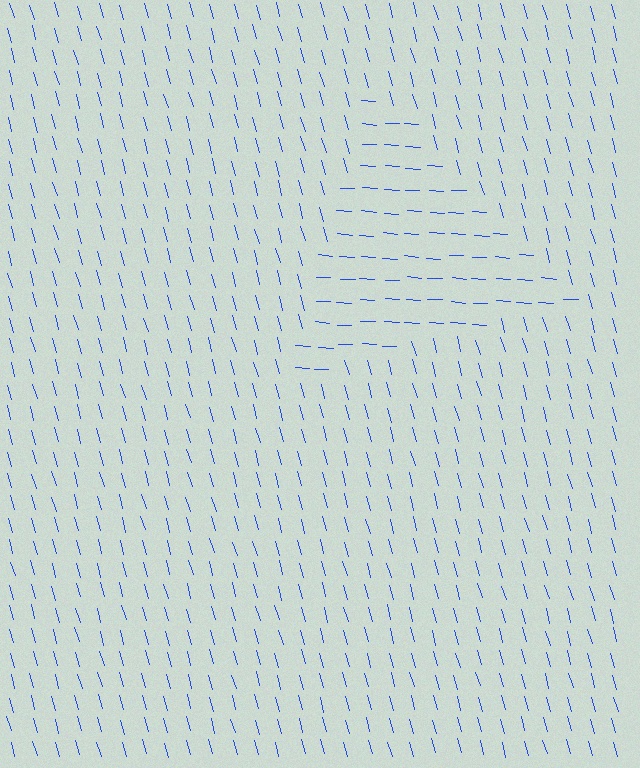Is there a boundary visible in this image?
Yes, there is a texture boundary formed by a change in line orientation.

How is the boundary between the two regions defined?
The boundary is defined purely by a change in line orientation (approximately 71 degrees difference). All lines are the same color and thickness.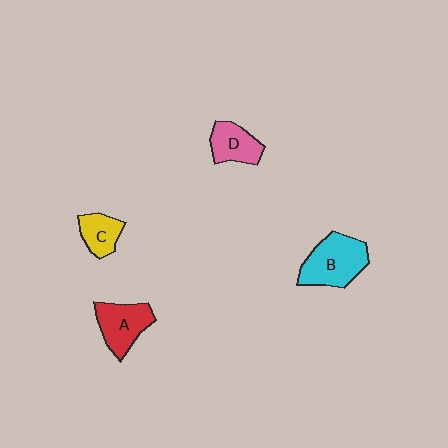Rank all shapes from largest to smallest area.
From largest to smallest: B (cyan), A (red), D (pink), C (yellow).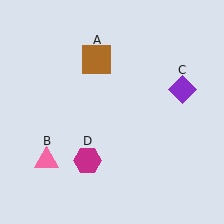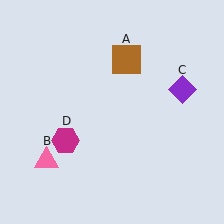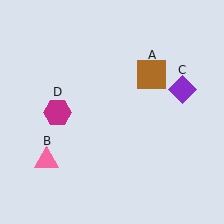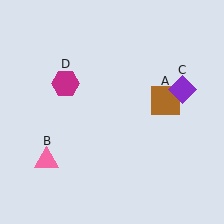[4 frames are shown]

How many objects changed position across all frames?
2 objects changed position: brown square (object A), magenta hexagon (object D).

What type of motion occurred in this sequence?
The brown square (object A), magenta hexagon (object D) rotated clockwise around the center of the scene.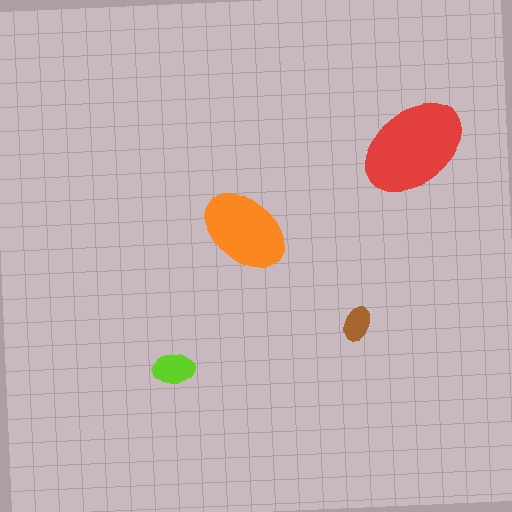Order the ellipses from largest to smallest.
the red one, the orange one, the lime one, the brown one.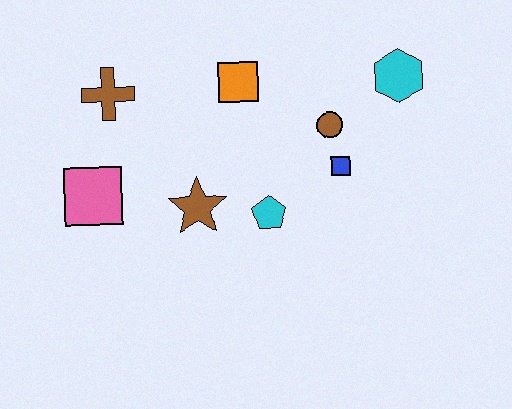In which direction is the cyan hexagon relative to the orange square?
The cyan hexagon is to the right of the orange square.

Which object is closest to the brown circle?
The blue square is closest to the brown circle.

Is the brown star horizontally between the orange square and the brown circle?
No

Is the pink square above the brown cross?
No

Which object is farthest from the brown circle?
The pink square is farthest from the brown circle.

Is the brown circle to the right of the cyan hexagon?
No